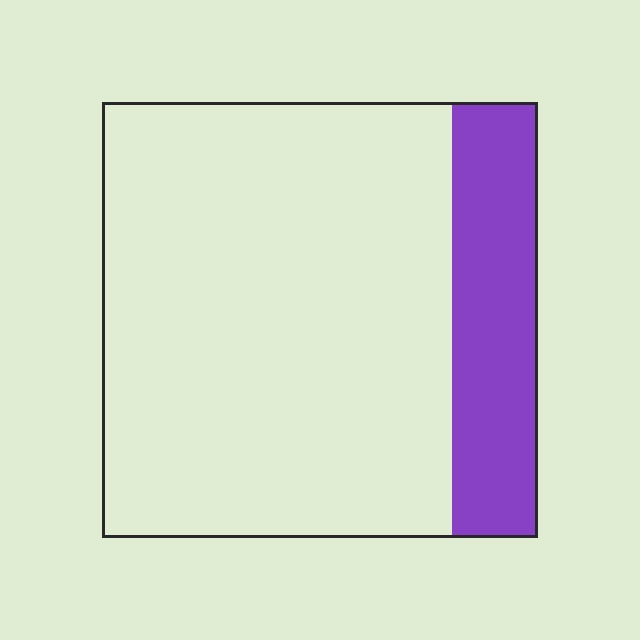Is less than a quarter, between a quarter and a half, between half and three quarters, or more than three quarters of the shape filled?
Less than a quarter.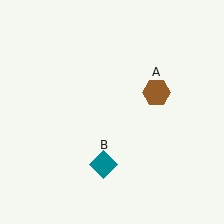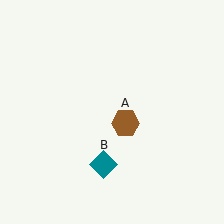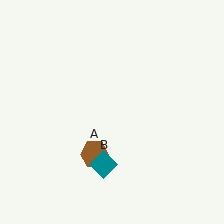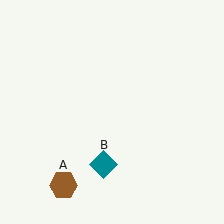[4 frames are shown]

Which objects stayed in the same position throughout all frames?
Teal diamond (object B) remained stationary.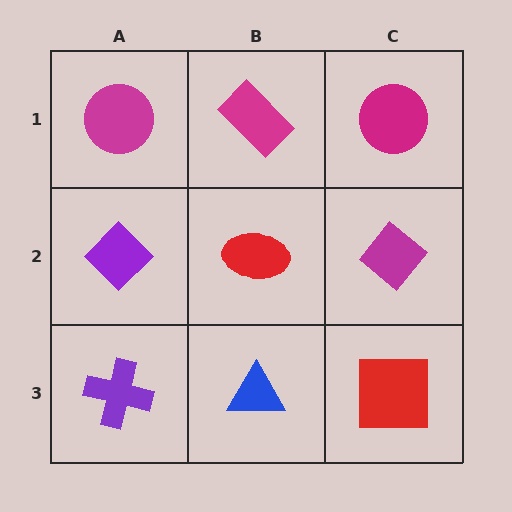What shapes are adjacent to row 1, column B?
A red ellipse (row 2, column B), a magenta circle (row 1, column A), a magenta circle (row 1, column C).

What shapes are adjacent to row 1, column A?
A purple diamond (row 2, column A), a magenta rectangle (row 1, column B).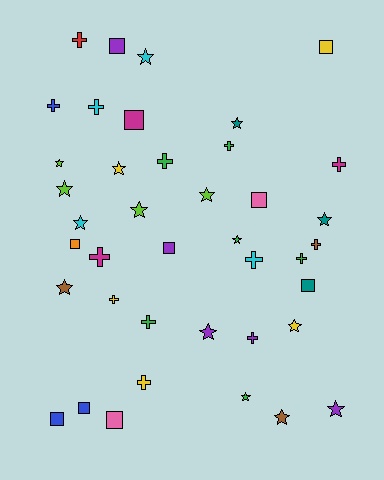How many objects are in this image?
There are 40 objects.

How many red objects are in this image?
There is 1 red object.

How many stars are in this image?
There are 16 stars.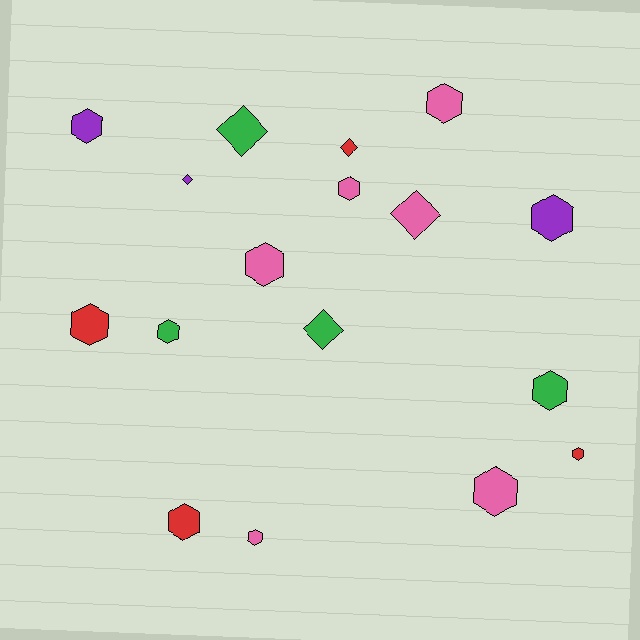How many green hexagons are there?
There are 2 green hexagons.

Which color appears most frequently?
Pink, with 6 objects.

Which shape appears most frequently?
Hexagon, with 12 objects.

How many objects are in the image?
There are 17 objects.